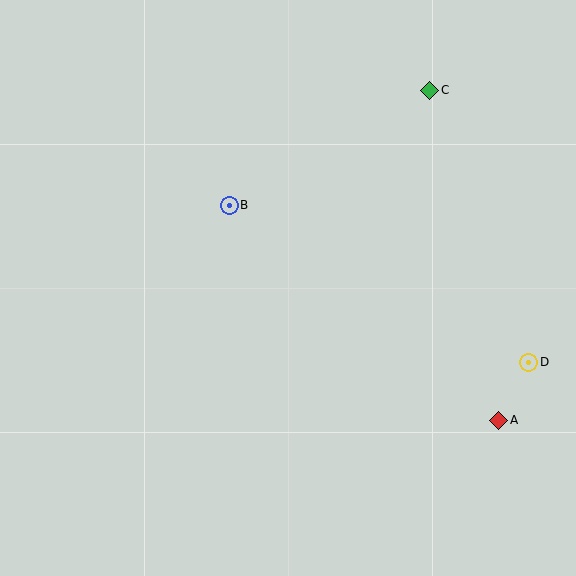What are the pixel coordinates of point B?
Point B is at (229, 205).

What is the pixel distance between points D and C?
The distance between D and C is 289 pixels.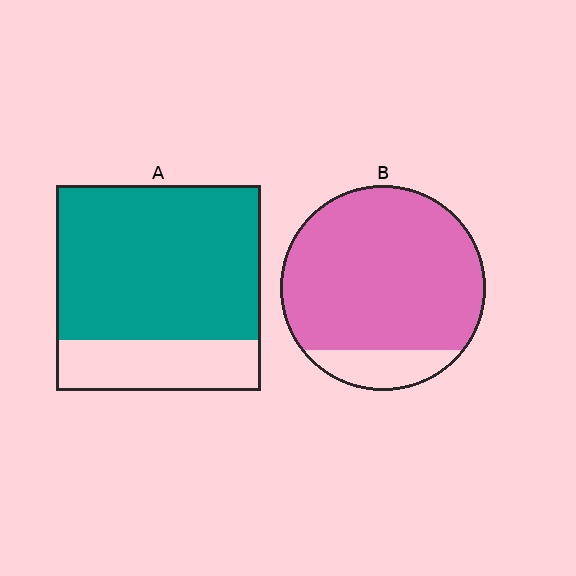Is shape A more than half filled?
Yes.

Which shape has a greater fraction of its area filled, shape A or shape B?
Shape B.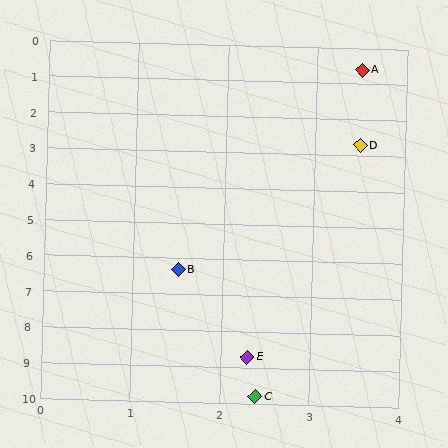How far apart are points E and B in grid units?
Points E and B are about 2.5 grid units apart.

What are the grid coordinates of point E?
Point E is at approximately (2.3, 8.7).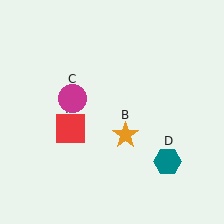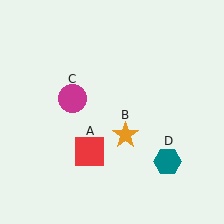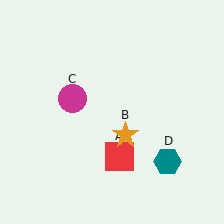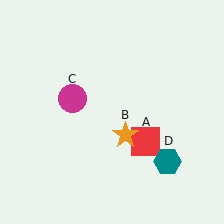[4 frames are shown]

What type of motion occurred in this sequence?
The red square (object A) rotated counterclockwise around the center of the scene.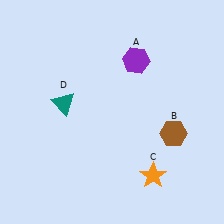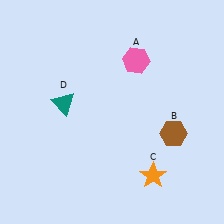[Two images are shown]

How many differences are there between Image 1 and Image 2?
There is 1 difference between the two images.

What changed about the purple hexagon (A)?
In Image 1, A is purple. In Image 2, it changed to pink.